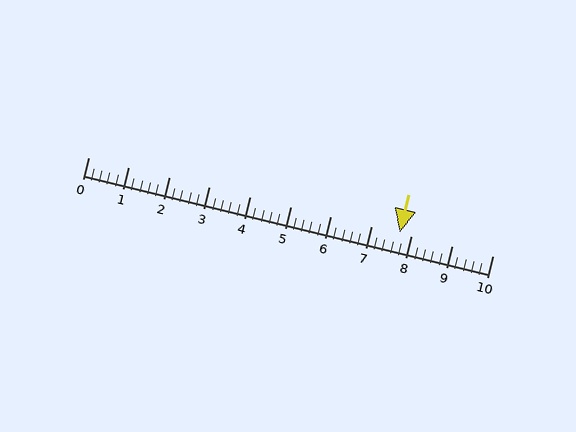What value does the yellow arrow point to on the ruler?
The yellow arrow points to approximately 7.7.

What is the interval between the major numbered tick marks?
The major tick marks are spaced 1 units apart.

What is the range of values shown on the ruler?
The ruler shows values from 0 to 10.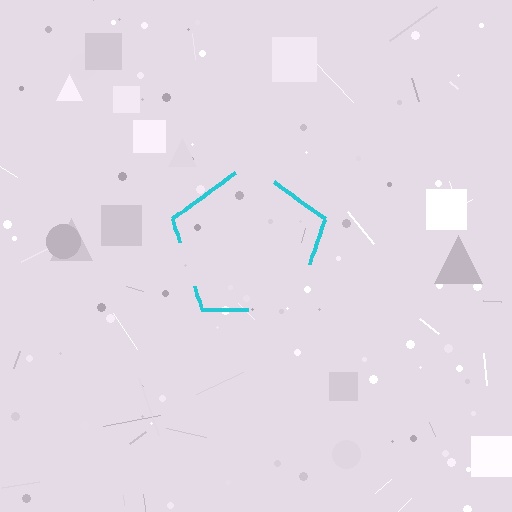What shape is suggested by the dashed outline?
The dashed outline suggests a pentagon.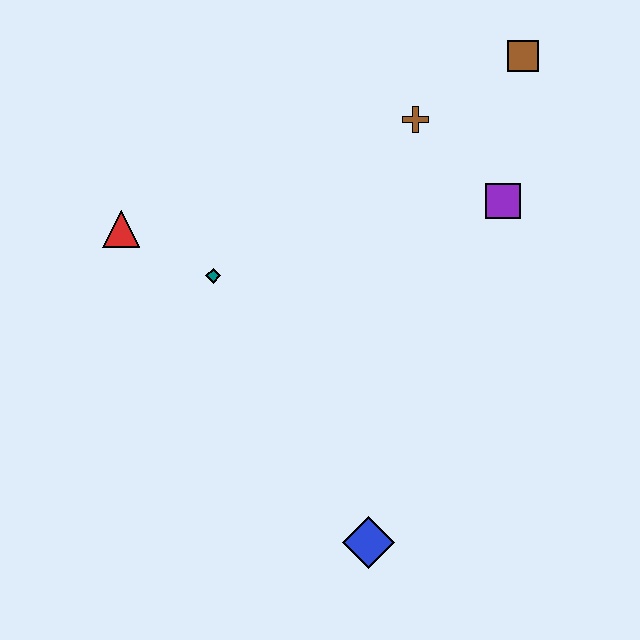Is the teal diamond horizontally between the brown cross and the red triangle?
Yes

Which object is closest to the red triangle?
The teal diamond is closest to the red triangle.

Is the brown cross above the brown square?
No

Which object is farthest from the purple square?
The red triangle is farthest from the purple square.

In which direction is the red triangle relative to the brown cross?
The red triangle is to the left of the brown cross.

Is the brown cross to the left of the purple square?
Yes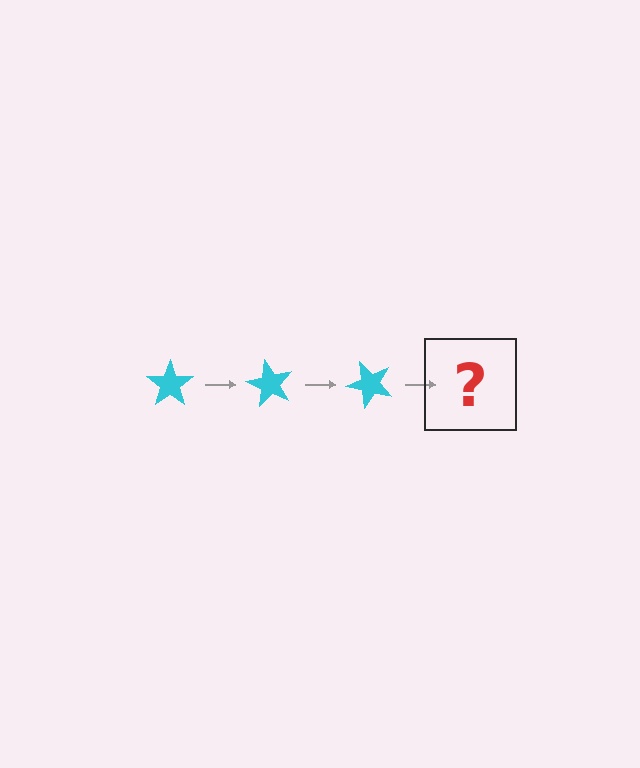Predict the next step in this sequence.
The next step is a cyan star rotated 180 degrees.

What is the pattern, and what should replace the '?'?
The pattern is that the star rotates 60 degrees each step. The '?' should be a cyan star rotated 180 degrees.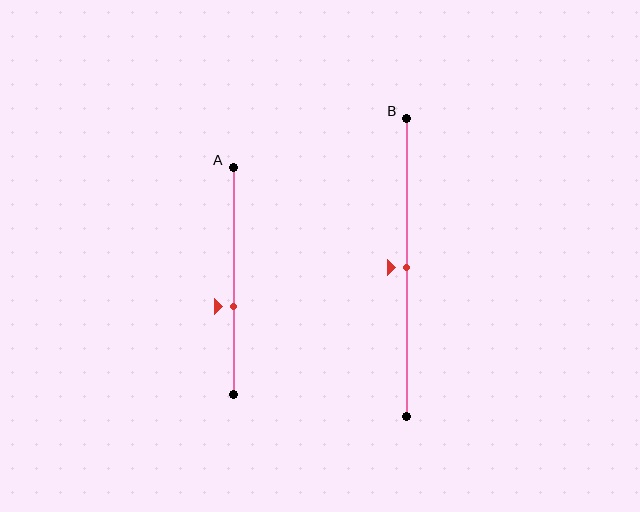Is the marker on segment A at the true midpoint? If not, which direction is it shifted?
No, the marker on segment A is shifted downward by about 11% of the segment length.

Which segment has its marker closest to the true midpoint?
Segment B has its marker closest to the true midpoint.